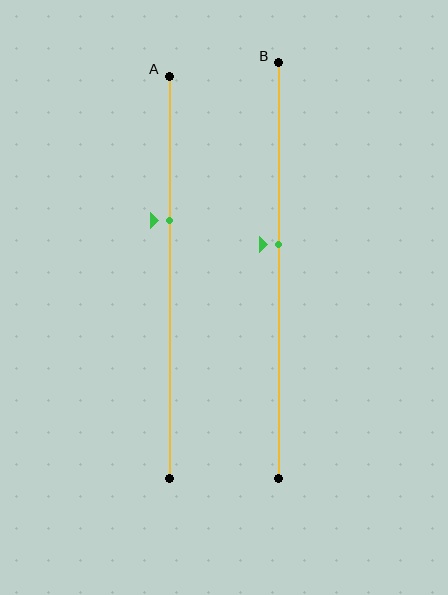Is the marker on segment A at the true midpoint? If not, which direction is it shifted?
No, the marker on segment A is shifted upward by about 14% of the segment length.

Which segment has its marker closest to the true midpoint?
Segment B has its marker closest to the true midpoint.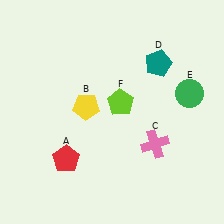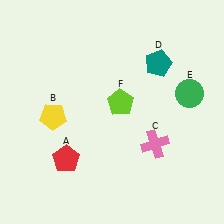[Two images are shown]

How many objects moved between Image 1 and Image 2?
1 object moved between the two images.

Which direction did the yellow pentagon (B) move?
The yellow pentagon (B) moved left.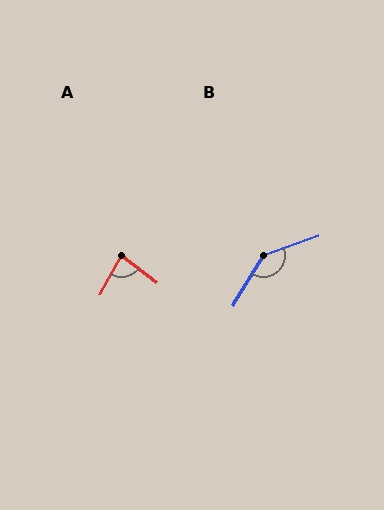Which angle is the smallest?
A, at approximately 81 degrees.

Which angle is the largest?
B, at approximately 141 degrees.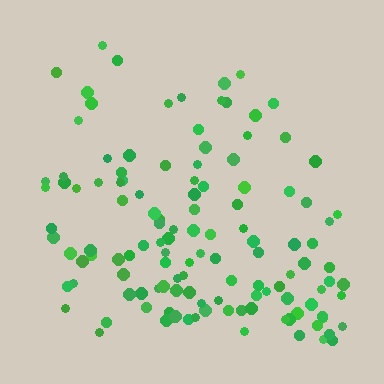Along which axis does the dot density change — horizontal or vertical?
Vertical.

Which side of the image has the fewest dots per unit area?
The top.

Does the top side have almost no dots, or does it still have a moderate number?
Still a moderate number, just noticeably fewer than the bottom.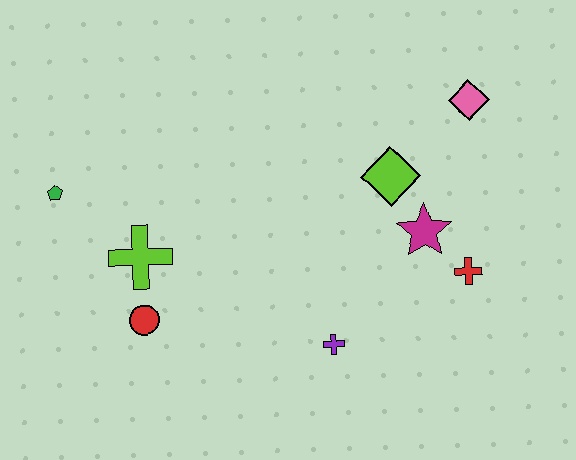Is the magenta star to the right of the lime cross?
Yes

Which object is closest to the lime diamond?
The magenta star is closest to the lime diamond.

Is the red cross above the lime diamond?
No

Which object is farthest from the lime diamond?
The green pentagon is farthest from the lime diamond.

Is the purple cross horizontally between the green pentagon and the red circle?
No